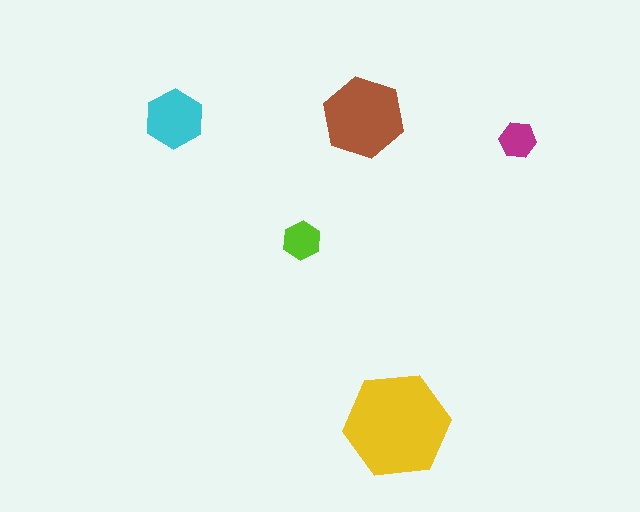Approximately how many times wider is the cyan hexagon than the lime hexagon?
About 1.5 times wider.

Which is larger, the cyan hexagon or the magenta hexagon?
The cyan one.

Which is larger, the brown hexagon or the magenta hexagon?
The brown one.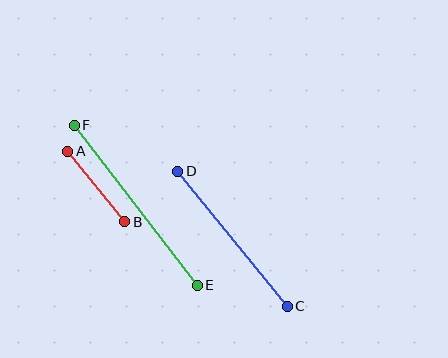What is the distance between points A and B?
The distance is approximately 90 pixels.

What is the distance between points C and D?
The distance is approximately 174 pixels.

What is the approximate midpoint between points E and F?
The midpoint is at approximately (136, 205) pixels.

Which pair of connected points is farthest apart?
Points E and F are farthest apart.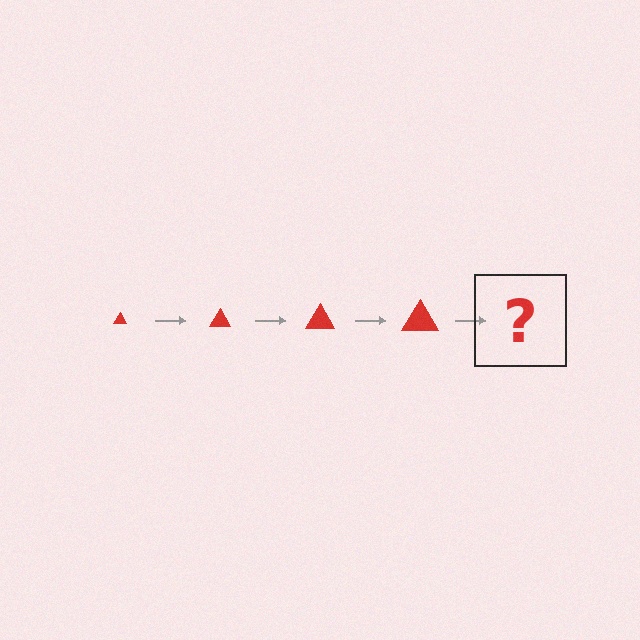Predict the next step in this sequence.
The next step is a red triangle, larger than the previous one.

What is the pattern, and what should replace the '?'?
The pattern is that the triangle gets progressively larger each step. The '?' should be a red triangle, larger than the previous one.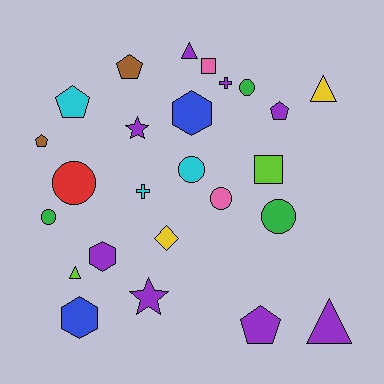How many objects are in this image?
There are 25 objects.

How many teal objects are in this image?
There are no teal objects.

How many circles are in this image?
There are 6 circles.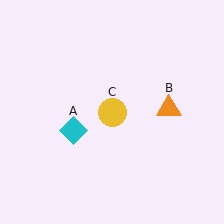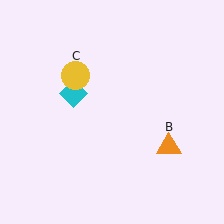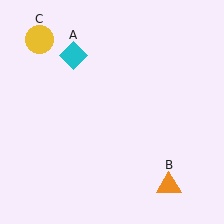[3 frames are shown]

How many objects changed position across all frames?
3 objects changed position: cyan diamond (object A), orange triangle (object B), yellow circle (object C).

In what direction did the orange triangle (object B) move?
The orange triangle (object B) moved down.